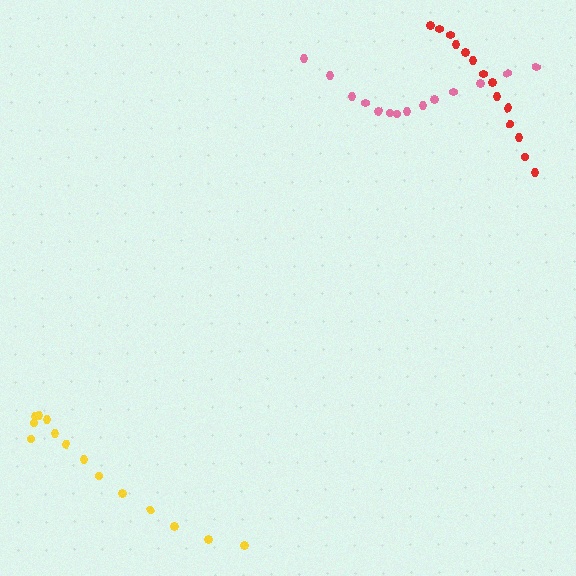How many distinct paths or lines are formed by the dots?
There are 3 distinct paths.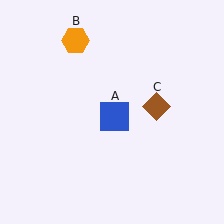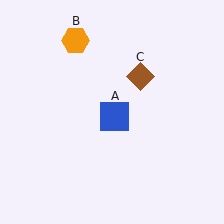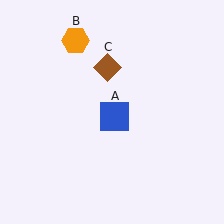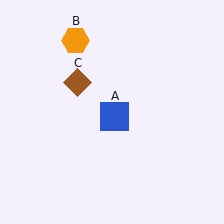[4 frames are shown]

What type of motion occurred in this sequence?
The brown diamond (object C) rotated counterclockwise around the center of the scene.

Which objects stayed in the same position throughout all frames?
Blue square (object A) and orange hexagon (object B) remained stationary.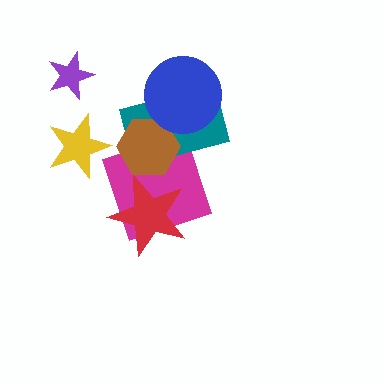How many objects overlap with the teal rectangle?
3 objects overlap with the teal rectangle.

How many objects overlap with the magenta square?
3 objects overlap with the magenta square.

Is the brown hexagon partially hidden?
Yes, it is partially covered by another shape.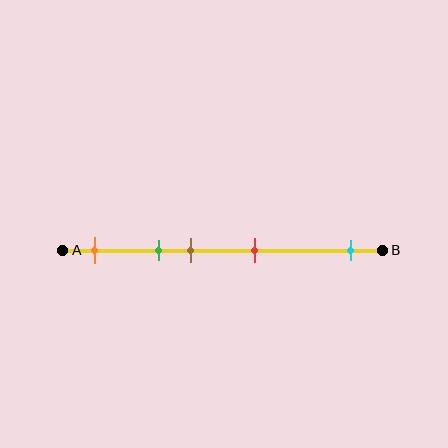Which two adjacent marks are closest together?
The green and brown marks are the closest adjacent pair.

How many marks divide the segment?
There are 5 marks dividing the segment.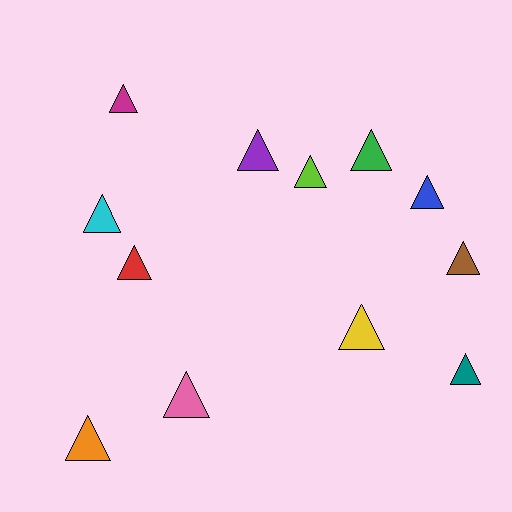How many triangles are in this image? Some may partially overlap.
There are 12 triangles.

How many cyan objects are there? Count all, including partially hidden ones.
There is 1 cyan object.